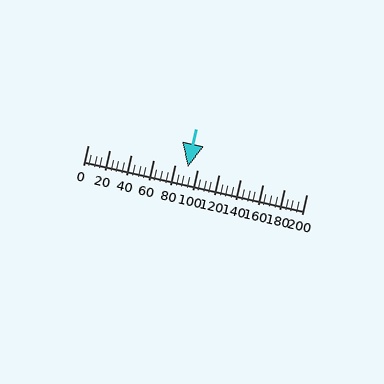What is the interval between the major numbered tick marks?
The major tick marks are spaced 20 units apart.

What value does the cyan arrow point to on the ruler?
The cyan arrow points to approximately 91.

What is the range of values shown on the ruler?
The ruler shows values from 0 to 200.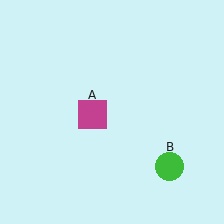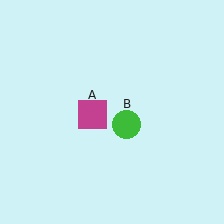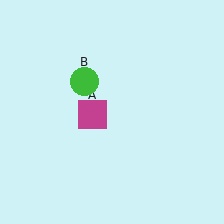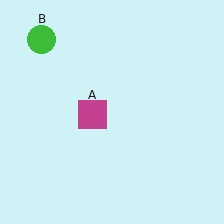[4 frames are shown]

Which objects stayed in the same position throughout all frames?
Magenta square (object A) remained stationary.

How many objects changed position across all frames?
1 object changed position: green circle (object B).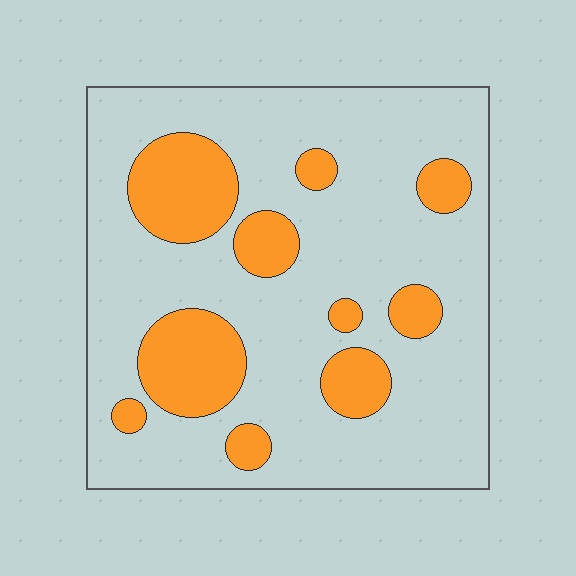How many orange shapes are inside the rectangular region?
10.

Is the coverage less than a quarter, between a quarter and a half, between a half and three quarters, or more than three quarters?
Less than a quarter.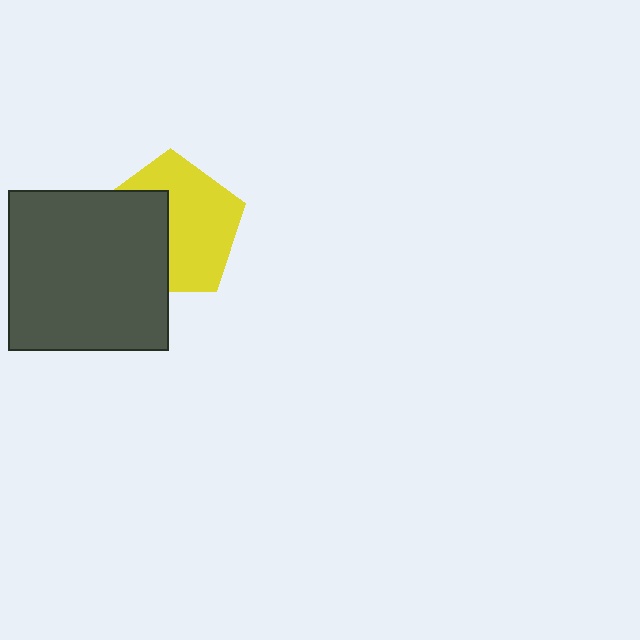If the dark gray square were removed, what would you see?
You would see the complete yellow pentagon.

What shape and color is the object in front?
The object in front is a dark gray square.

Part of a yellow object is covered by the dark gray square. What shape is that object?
It is a pentagon.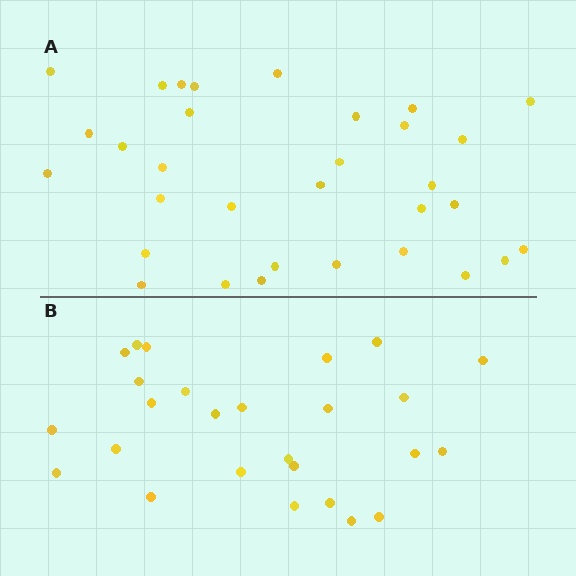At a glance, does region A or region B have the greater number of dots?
Region A (the top region) has more dots.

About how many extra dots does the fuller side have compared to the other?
Region A has about 6 more dots than region B.